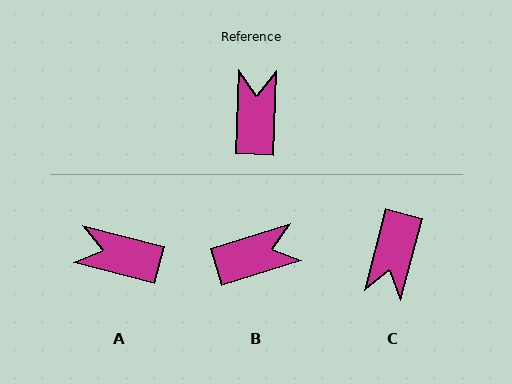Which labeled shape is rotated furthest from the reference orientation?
C, about 167 degrees away.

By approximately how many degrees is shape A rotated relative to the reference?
Approximately 77 degrees counter-clockwise.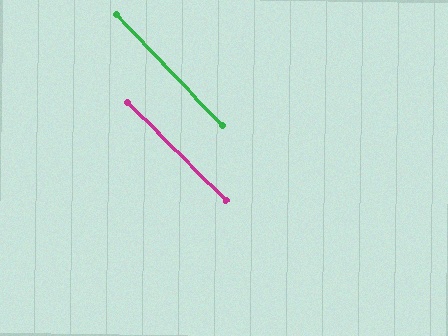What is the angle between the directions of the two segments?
Approximately 1 degree.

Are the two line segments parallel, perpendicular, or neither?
Parallel — their directions differ by only 1.1°.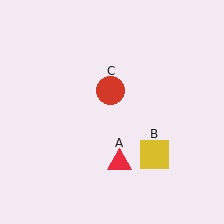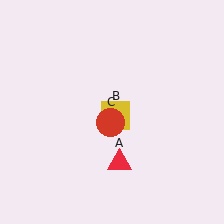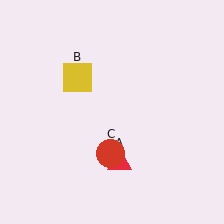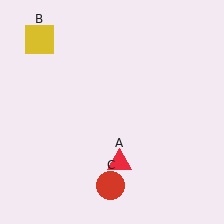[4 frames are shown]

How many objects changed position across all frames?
2 objects changed position: yellow square (object B), red circle (object C).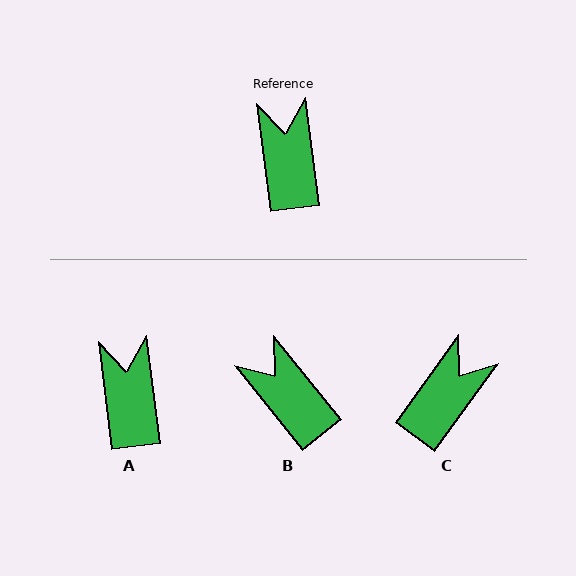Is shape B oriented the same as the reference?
No, it is off by about 32 degrees.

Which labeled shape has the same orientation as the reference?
A.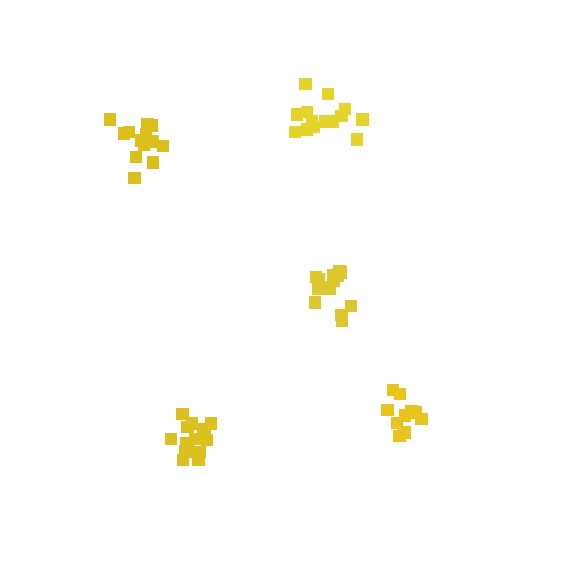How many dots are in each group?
Group 1: 17 dots, Group 2: 14 dots, Group 3: 11 dots, Group 4: 15 dots, Group 5: 15 dots (72 total).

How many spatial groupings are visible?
There are 5 spatial groupings.